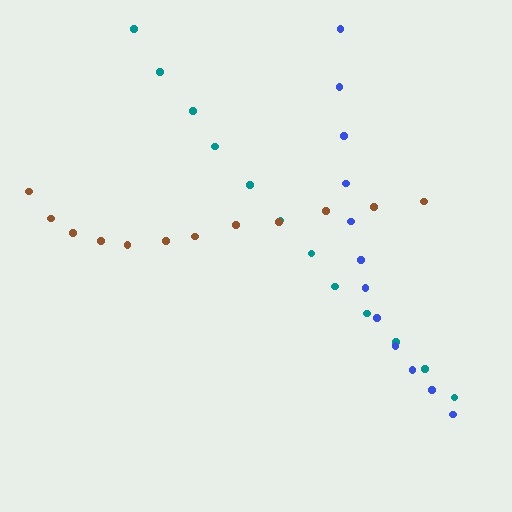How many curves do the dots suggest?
There are 3 distinct paths.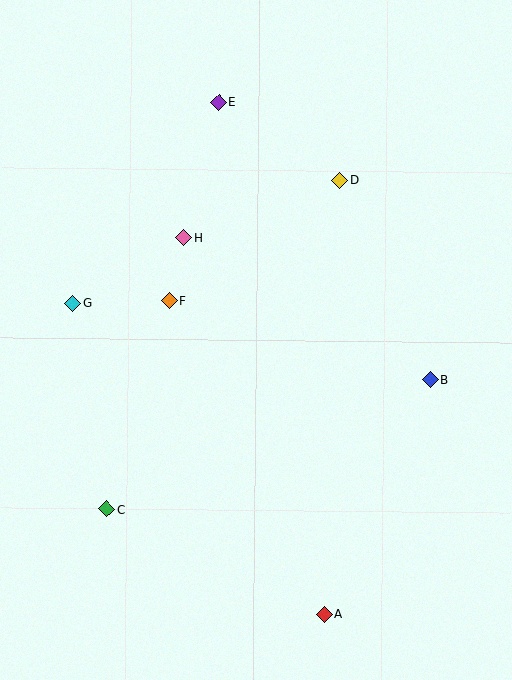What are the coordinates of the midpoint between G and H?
The midpoint between G and H is at (129, 271).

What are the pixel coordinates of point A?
Point A is at (325, 614).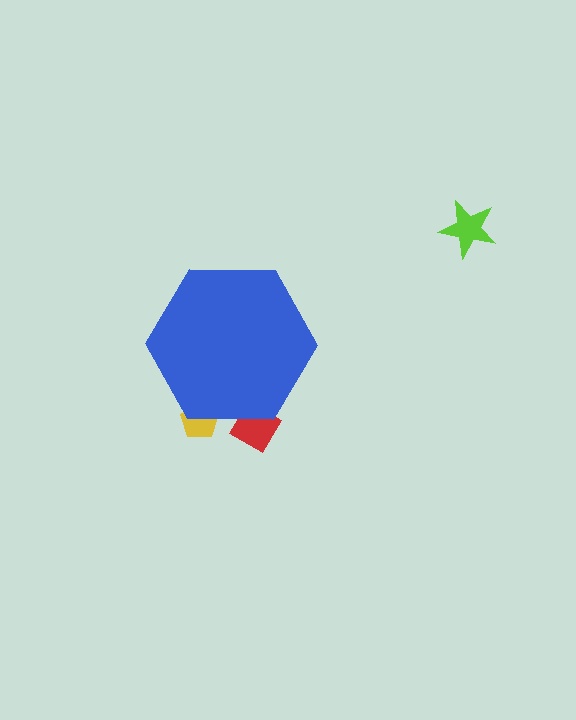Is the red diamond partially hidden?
Yes, the red diamond is partially hidden behind the blue hexagon.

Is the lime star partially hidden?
No, the lime star is fully visible.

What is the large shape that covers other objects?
A blue hexagon.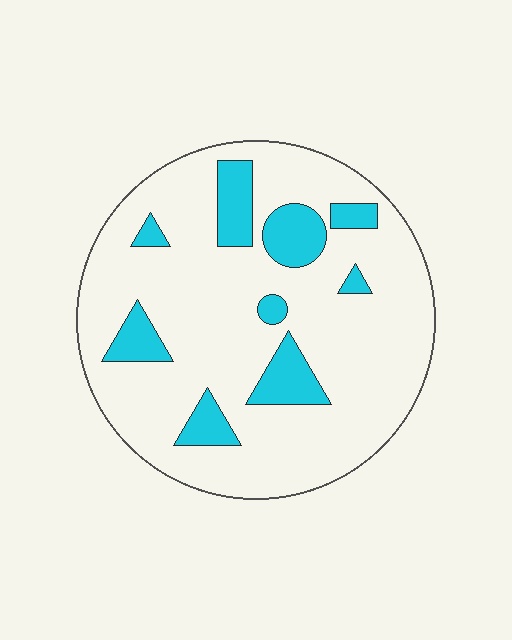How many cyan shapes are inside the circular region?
9.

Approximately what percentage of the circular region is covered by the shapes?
Approximately 15%.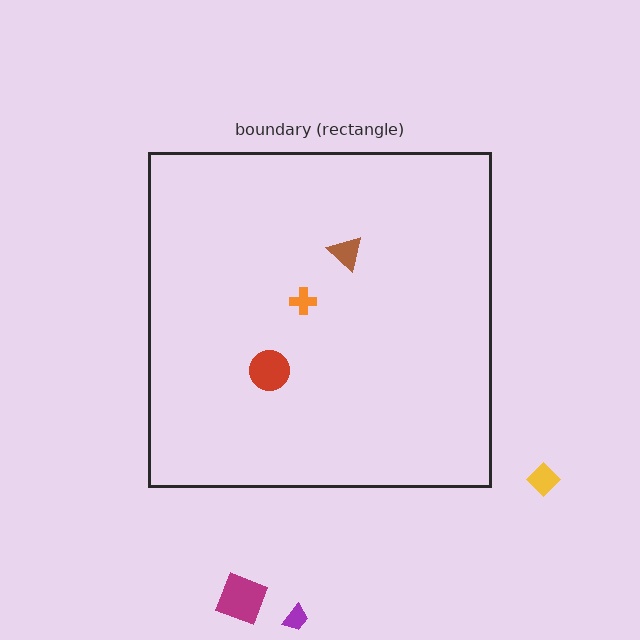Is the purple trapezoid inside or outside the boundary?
Outside.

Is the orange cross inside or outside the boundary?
Inside.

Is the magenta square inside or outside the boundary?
Outside.